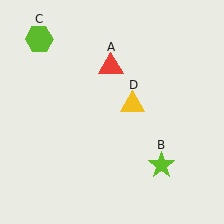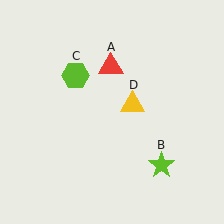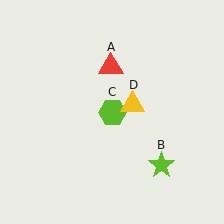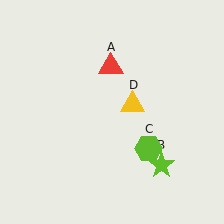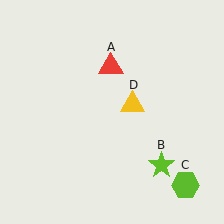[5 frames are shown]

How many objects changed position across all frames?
1 object changed position: lime hexagon (object C).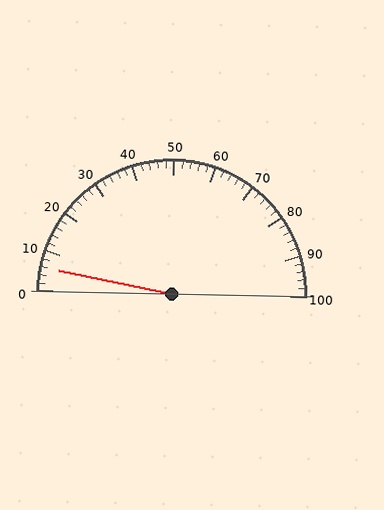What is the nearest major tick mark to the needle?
The nearest major tick mark is 10.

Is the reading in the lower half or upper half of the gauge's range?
The reading is in the lower half of the range (0 to 100).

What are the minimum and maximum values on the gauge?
The gauge ranges from 0 to 100.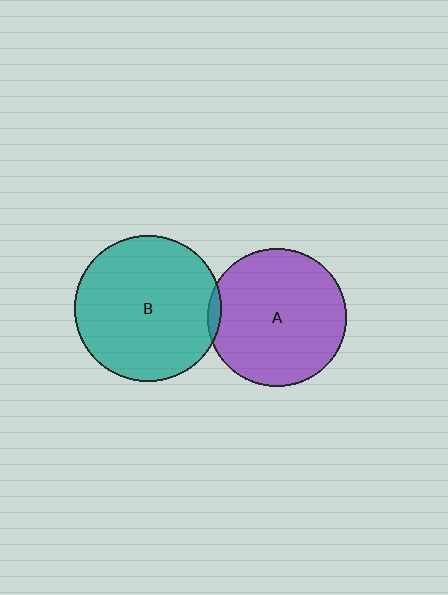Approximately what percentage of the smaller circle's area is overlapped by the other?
Approximately 5%.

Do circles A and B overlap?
Yes.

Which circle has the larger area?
Circle B (teal).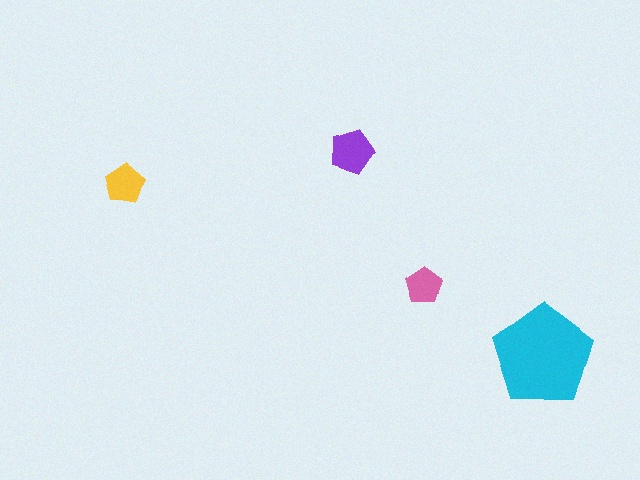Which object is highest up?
The purple pentagon is topmost.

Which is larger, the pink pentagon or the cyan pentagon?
The cyan one.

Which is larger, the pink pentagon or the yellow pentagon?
The yellow one.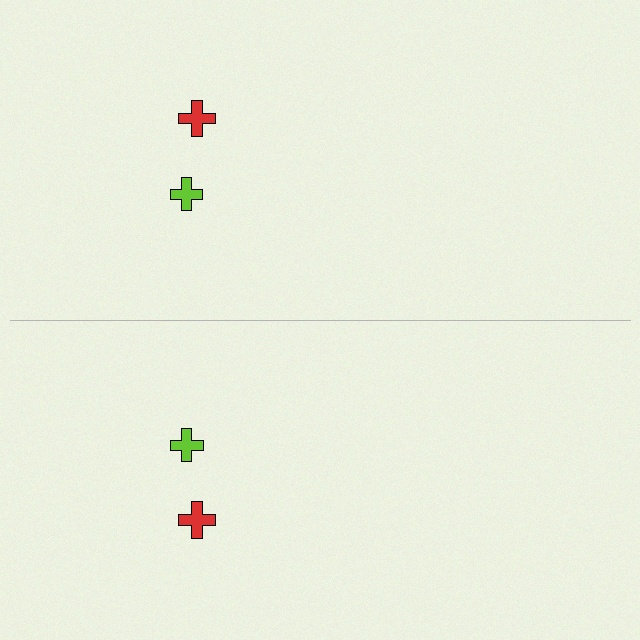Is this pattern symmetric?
Yes, this pattern has bilateral (reflection) symmetry.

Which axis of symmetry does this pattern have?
The pattern has a horizontal axis of symmetry running through the center of the image.